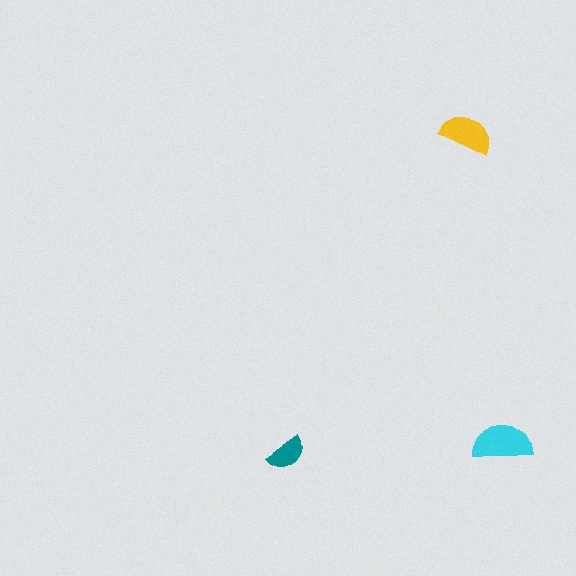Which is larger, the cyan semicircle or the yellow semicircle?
The cyan one.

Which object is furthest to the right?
The cyan semicircle is rightmost.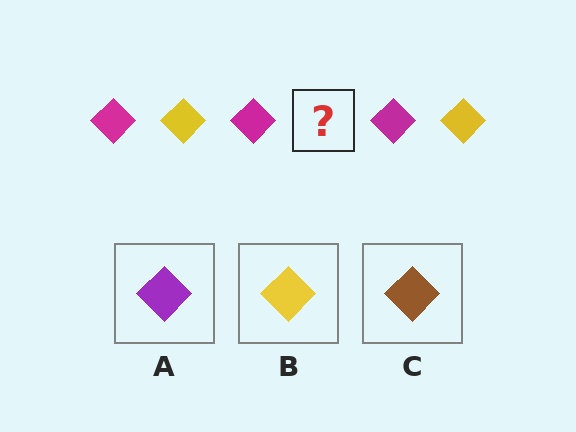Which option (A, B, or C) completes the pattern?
B.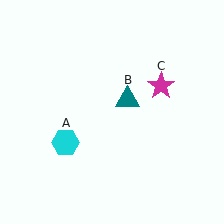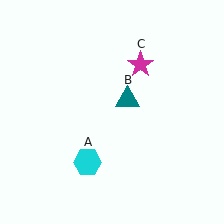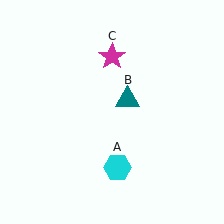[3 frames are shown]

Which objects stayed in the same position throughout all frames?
Teal triangle (object B) remained stationary.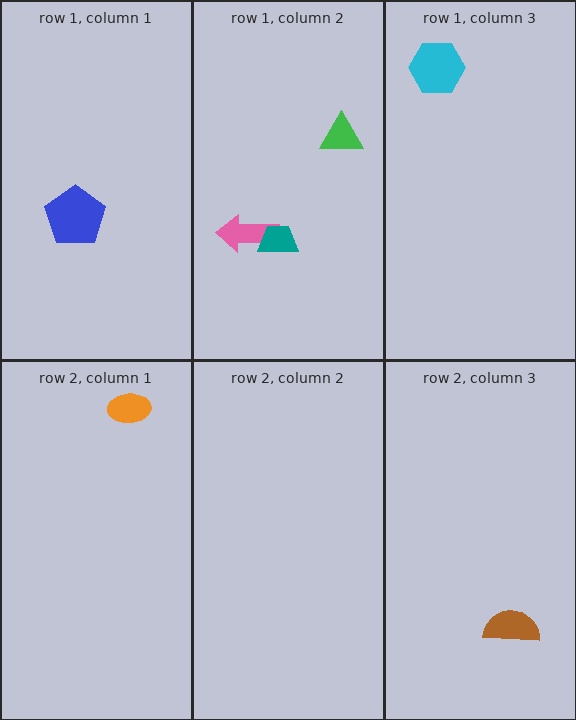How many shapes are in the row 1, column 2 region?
3.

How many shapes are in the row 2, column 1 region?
1.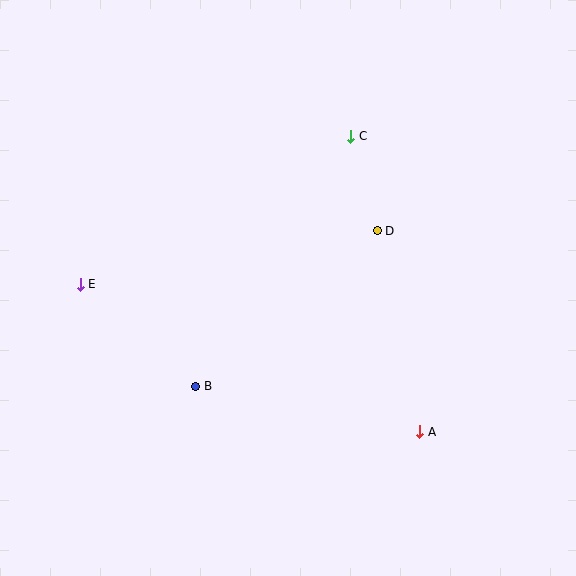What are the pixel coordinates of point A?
Point A is at (420, 432).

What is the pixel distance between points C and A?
The distance between C and A is 304 pixels.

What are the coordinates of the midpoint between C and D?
The midpoint between C and D is at (364, 183).